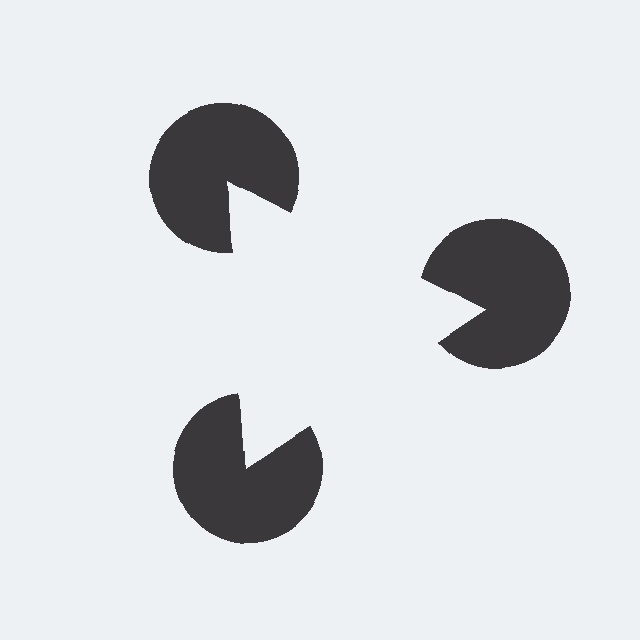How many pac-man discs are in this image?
There are 3 — one at each vertex of the illusory triangle.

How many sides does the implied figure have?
3 sides.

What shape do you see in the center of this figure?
An illusory triangle — its edges are inferred from the aligned wedge cuts in the pac-man discs, not physically drawn.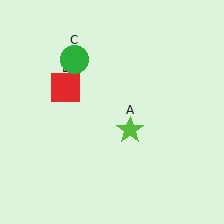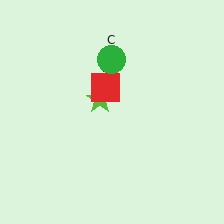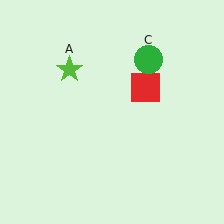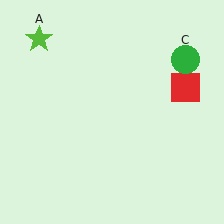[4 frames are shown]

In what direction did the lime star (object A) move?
The lime star (object A) moved up and to the left.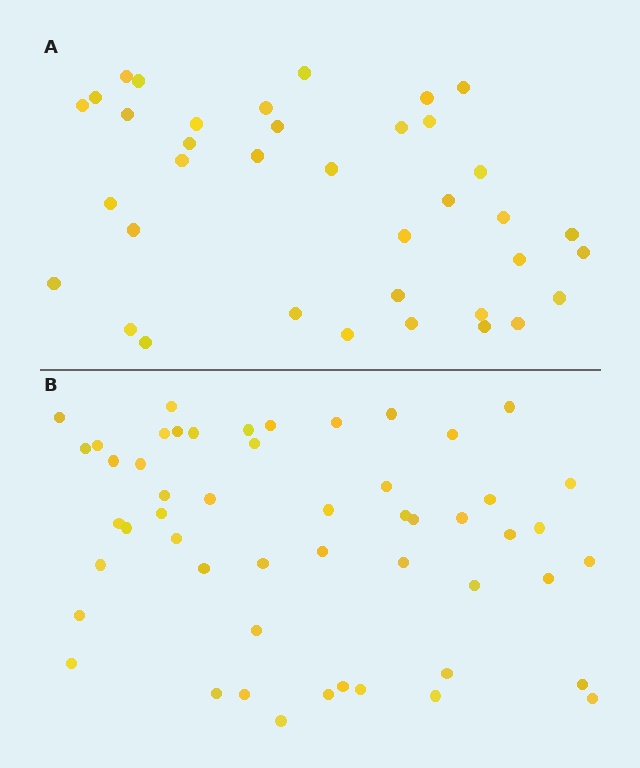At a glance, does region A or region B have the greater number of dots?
Region B (the bottom region) has more dots.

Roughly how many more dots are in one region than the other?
Region B has approximately 15 more dots than region A.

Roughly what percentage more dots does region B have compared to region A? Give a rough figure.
About 40% more.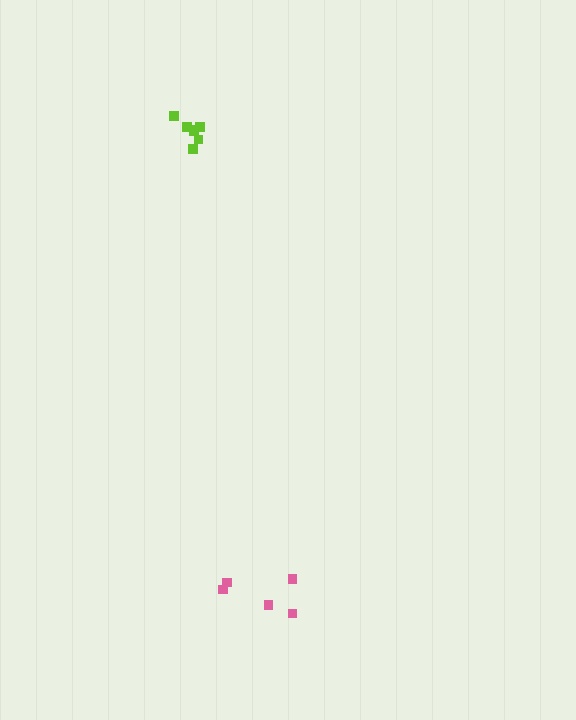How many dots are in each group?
Group 1: 5 dots, Group 2: 7 dots (12 total).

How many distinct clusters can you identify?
There are 2 distinct clusters.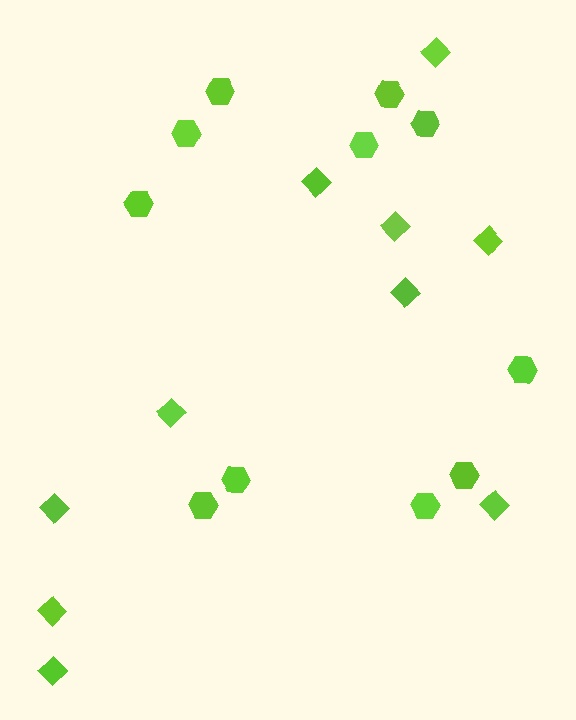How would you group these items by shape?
There are 2 groups: one group of hexagons (11) and one group of diamonds (10).